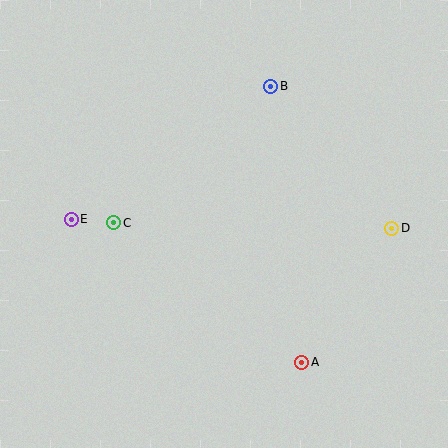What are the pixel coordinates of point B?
Point B is at (271, 86).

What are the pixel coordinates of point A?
Point A is at (302, 362).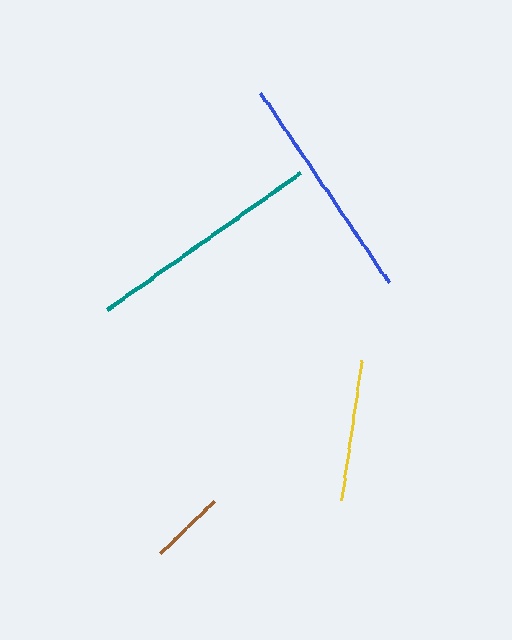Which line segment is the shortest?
The brown line is the shortest at approximately 76 pixels.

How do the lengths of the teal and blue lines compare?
The teal and blue lines are approximately the same length.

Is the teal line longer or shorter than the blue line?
The teal line is longer than the blue line.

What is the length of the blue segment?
The blue segment is approximately 229 pixels long.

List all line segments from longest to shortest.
From longest to shortest: teal, blue, yellow, brown.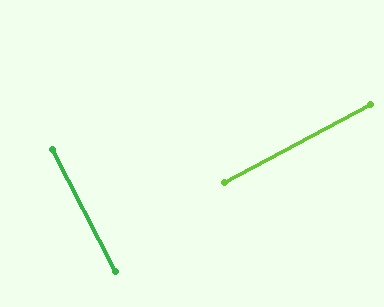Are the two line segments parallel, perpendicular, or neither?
Perpendicular — they meet at approximately 89°.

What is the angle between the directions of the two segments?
Approximately 89 degrees.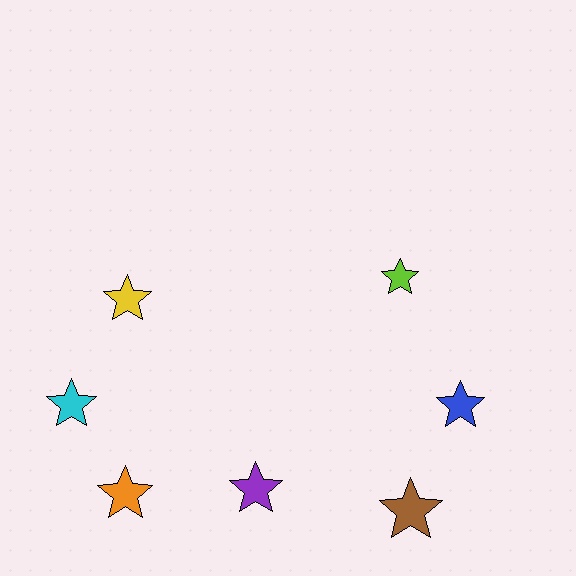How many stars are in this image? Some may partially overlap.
There are 7 stars.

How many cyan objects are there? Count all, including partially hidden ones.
There is 1 cyan object.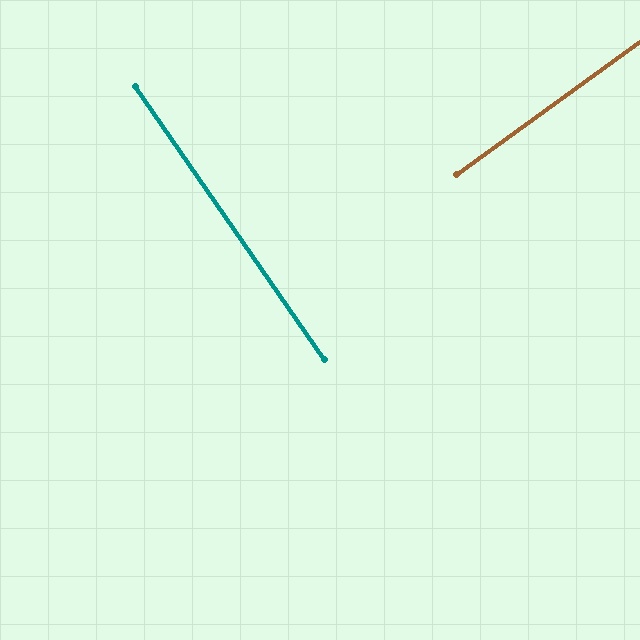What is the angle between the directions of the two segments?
Approximately 89 degrees.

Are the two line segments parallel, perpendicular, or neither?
Perpendicular — they meet at approximately 89°.